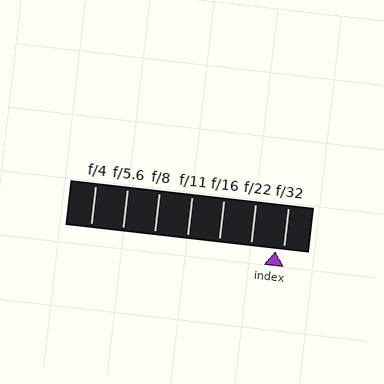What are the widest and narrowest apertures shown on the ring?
The widest aperture shown is f/4 and the narrowest is f/32.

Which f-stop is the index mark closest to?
The index mark is closest to f/32.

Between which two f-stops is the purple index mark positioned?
The index mark is between f/22 and f/32.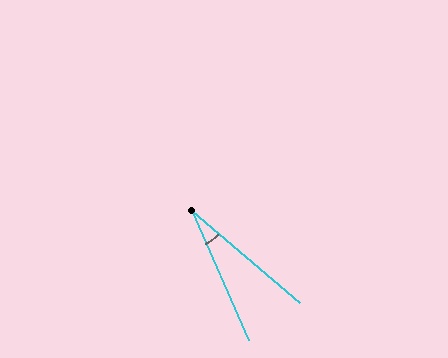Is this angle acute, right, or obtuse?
It is acute.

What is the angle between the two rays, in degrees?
Approximately 26 degrees.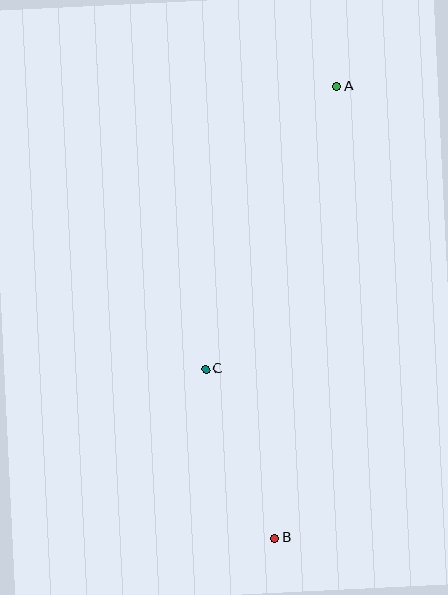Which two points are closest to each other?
Points B and C are closest to each other.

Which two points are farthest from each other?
Points A and B are farthest from each other.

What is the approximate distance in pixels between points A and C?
The distance between A and C is approximately 312 pixels.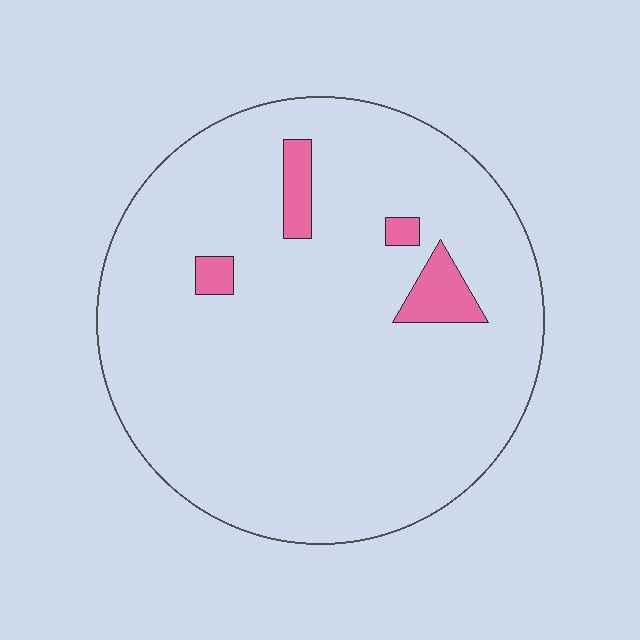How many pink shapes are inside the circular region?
4.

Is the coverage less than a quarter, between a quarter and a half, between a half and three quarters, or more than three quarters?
Less than a quarter.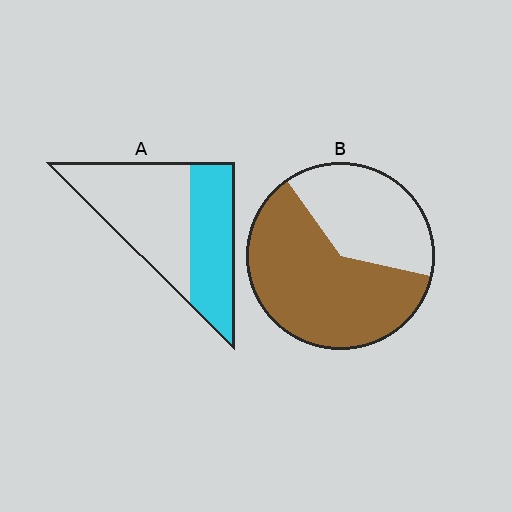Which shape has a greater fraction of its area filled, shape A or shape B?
Shape B.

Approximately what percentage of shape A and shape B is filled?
A is approximately 40% and B is approximately 60%.